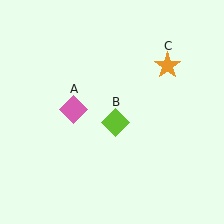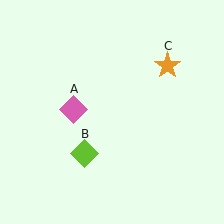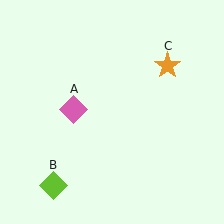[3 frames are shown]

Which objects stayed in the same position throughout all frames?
Pink diamond (object A) and orange star (object C) remained stationary.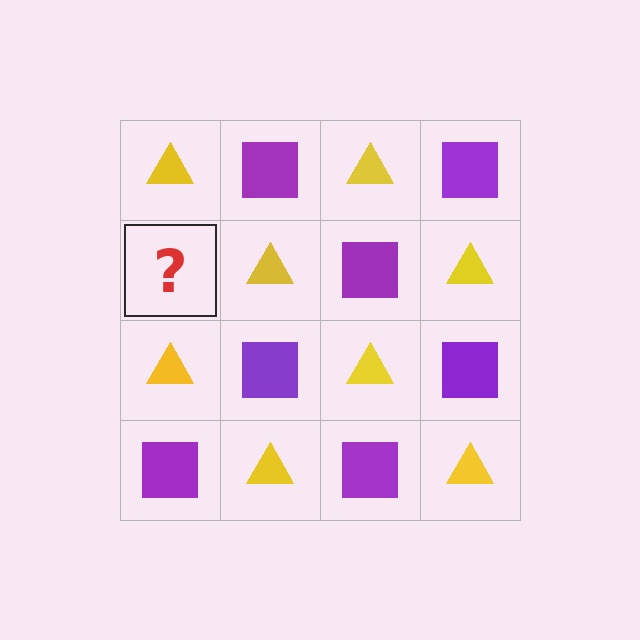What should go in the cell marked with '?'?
The missing cell should contain a purple square.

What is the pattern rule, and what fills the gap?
The rule is that it alternates yellow triangle and purple square in a checkerboard pattern. The gap should be filled with a purple square.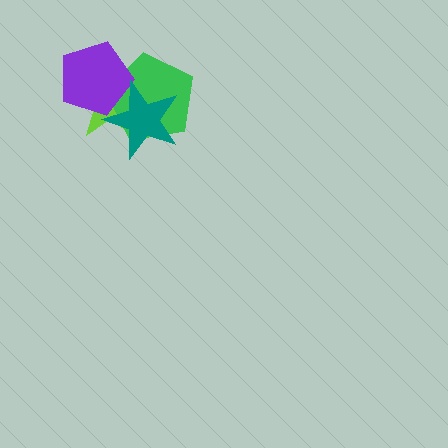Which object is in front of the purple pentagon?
The teal star is in front of the purple pentagon.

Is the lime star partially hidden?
Yes, it is partially covered by another shape.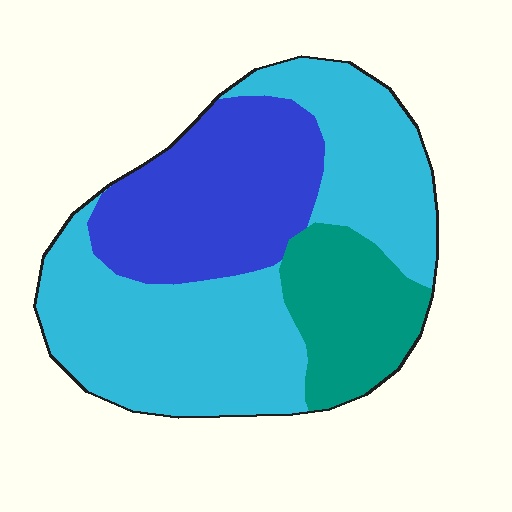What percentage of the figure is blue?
Blue covers 29% of the figure.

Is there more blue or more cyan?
Cyan.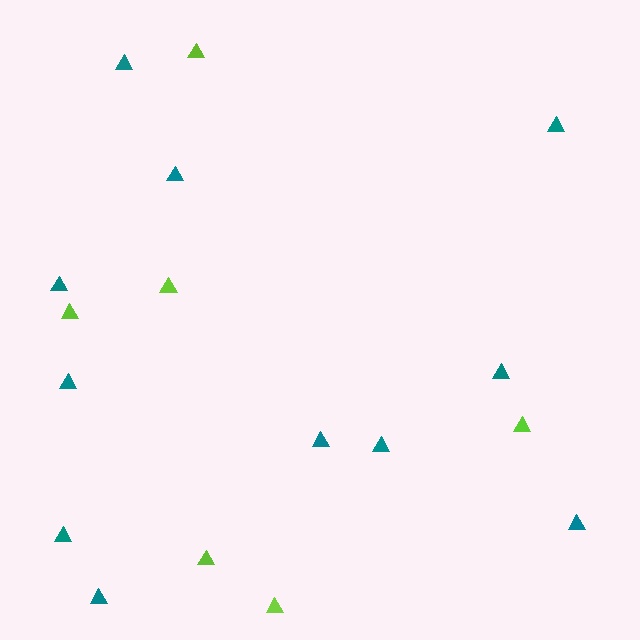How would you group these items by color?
There are 2 groups: one group of teal triangles (11) and one group of lime triangles (6).